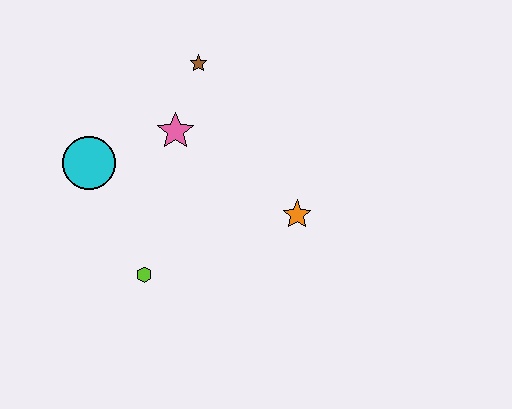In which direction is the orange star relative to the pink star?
The orange star is to the right of the pink star.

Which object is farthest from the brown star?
The lime hexagon is farthest from the brown star.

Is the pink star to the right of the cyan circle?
Yes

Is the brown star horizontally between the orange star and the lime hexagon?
Yes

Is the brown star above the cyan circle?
Yes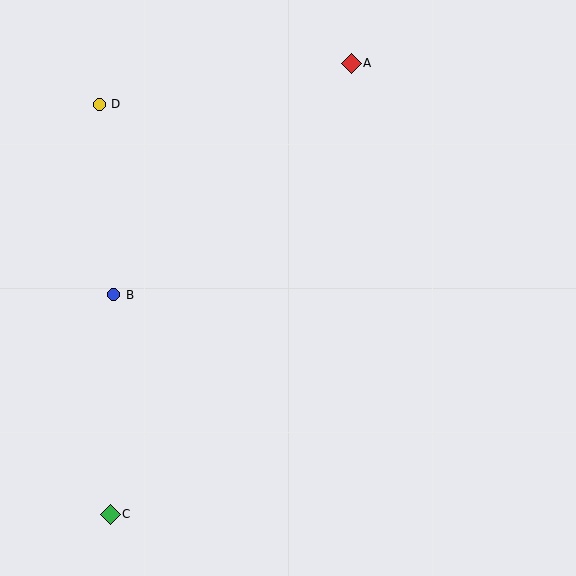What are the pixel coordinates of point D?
Point D is at (99, 104).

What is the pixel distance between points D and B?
The distance between D and B is 191 pixels.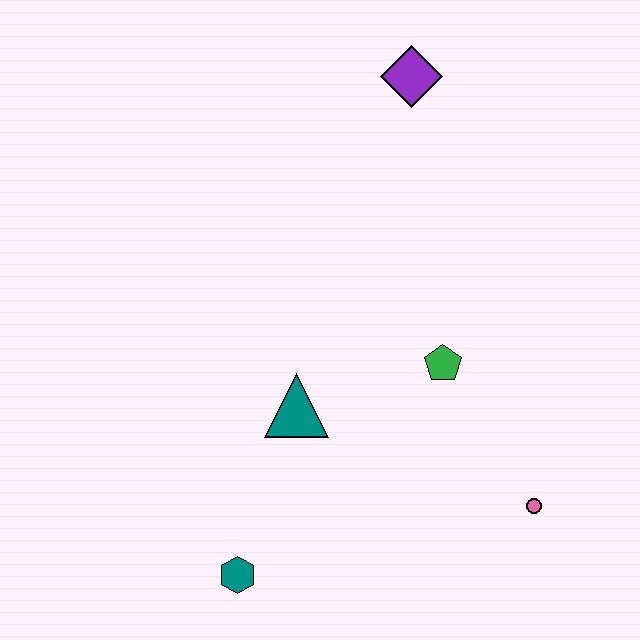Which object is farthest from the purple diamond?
The teal hexagon is farthest from the purple diamond.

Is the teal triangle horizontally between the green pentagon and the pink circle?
No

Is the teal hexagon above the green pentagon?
No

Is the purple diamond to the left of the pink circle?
Yes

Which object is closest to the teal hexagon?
The teal triangle is closest to the teal hexagon.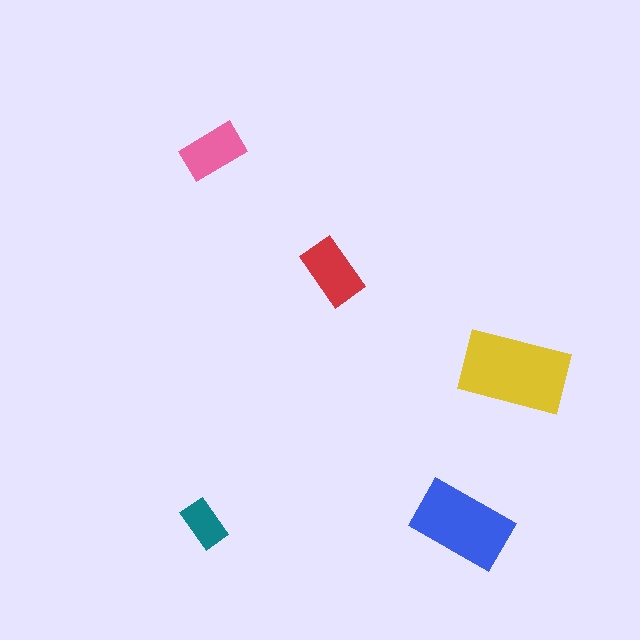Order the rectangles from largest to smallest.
the yellow one, the blue one, the red one, the pink one, the teal one.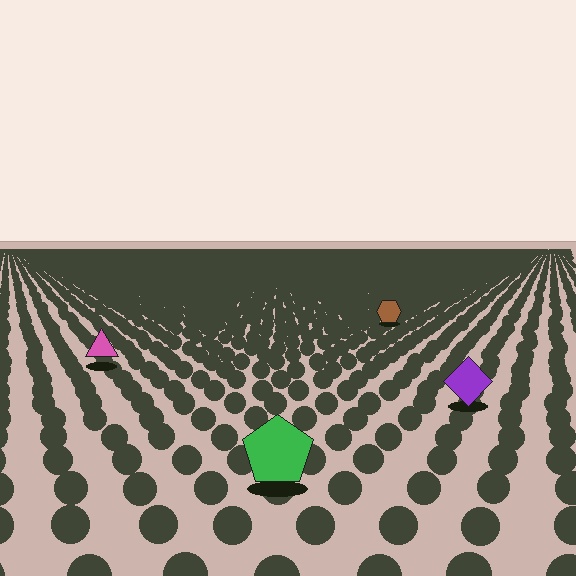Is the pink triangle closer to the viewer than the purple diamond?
No. The purple diamond is closer — you can tell from the texture gradient: the ground texture is coarser near it.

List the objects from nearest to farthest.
From nearest to farthest: the green pentagon, the purple diamond, the pink triangle, the brown hexagon.